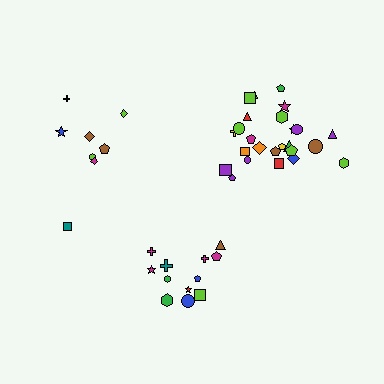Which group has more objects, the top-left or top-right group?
The top-right group.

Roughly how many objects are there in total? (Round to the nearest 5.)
Roughly 45 objects in total.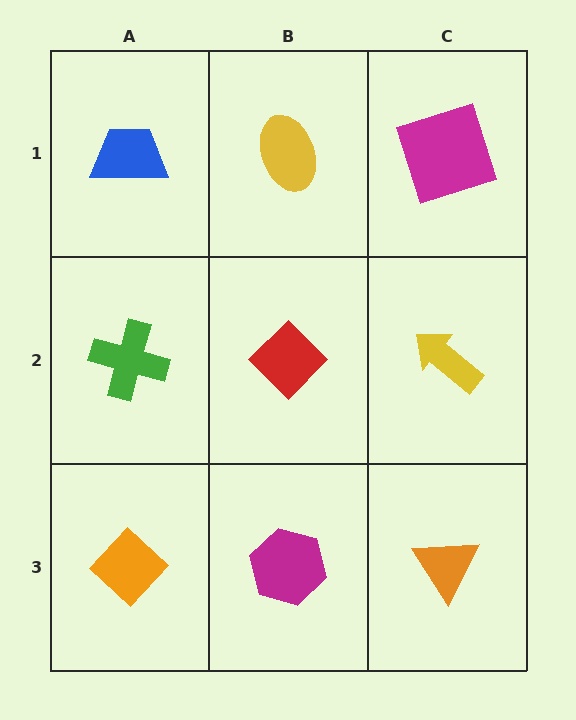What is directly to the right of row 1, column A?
A yellow ellipse.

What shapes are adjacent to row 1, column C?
A yellow arrow (row 2, column C), a yellow ellipse (row 1, column B).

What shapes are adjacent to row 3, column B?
A red diamond (row 2, column B), an orange diamond (row 3, column A), an orange triangle (row 3, column C).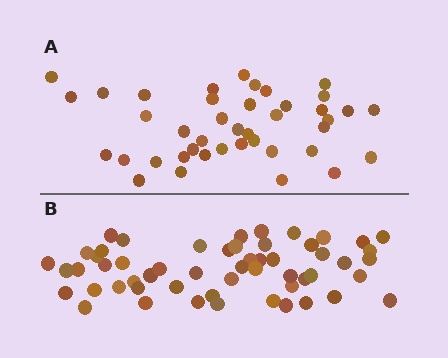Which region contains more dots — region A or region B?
Region B (the bottom region) has more dots.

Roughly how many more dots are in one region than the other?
Region B has approximately 15 more dots than region A.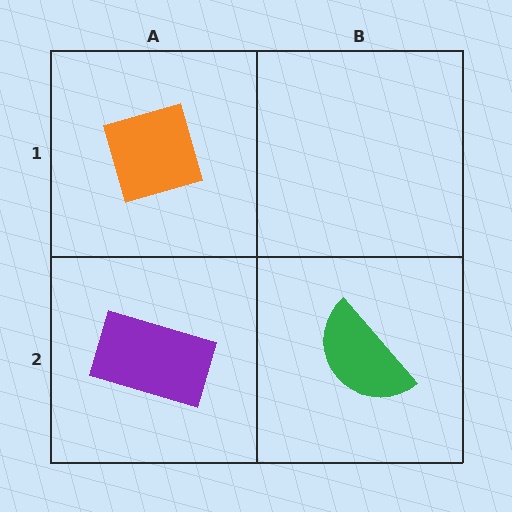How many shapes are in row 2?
2 shapes.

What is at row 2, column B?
A green semicircle.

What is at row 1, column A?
An orange diamond.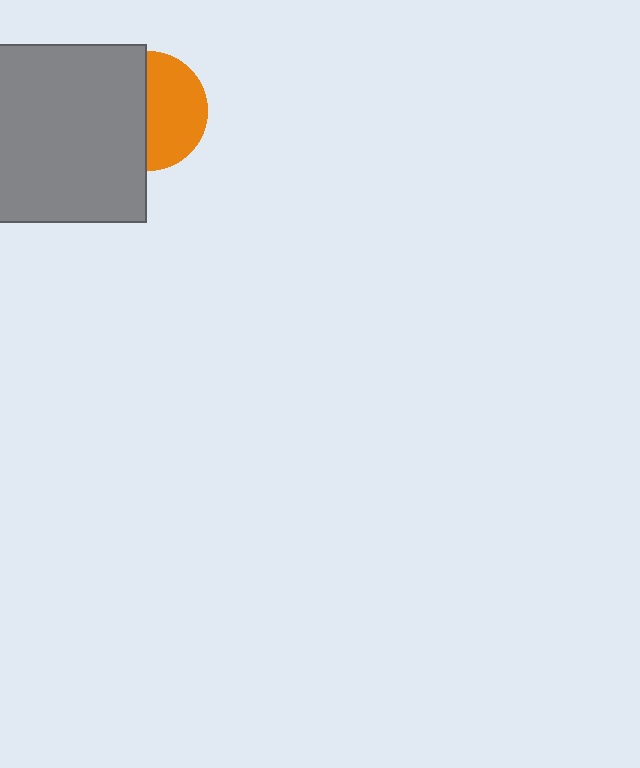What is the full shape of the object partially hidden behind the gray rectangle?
The partially hidden object is an orange circle.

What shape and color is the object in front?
The object in front is a gray rectangle.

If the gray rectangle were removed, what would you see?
You would see the complete orange circle.